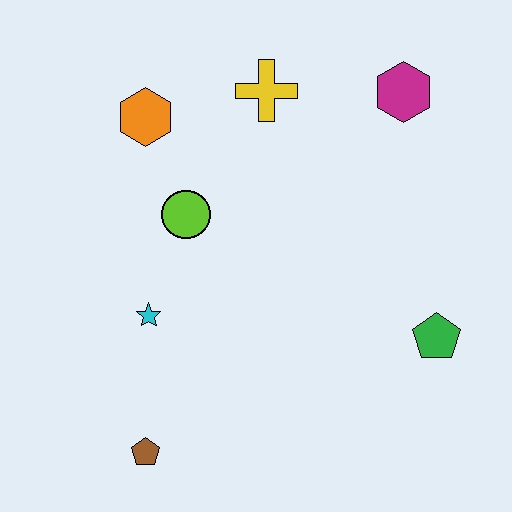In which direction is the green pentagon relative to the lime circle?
The green pentagon is to the right of the lime circle.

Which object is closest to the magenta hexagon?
The yellow cross is closest to the magenta hexagon.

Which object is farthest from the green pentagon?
The orange hexagon is farthest from the green pentagon.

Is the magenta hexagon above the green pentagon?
Yes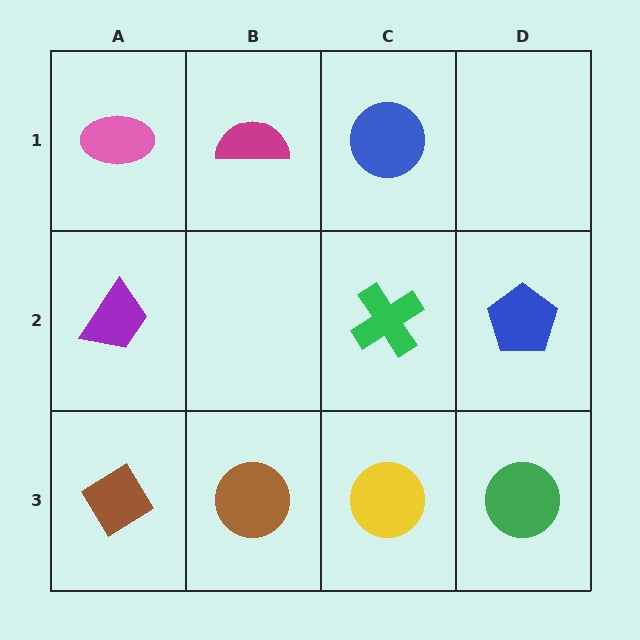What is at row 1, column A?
A pink ellipse.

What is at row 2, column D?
A blue pentagon.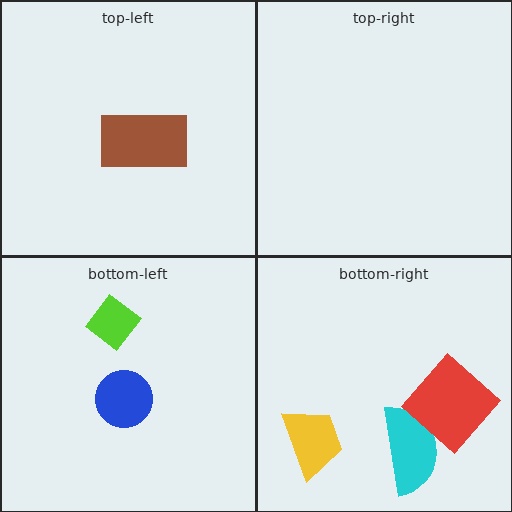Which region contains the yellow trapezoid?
The bottom-right region.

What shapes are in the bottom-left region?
The blue circle, the lime diamond.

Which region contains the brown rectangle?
The top-left region.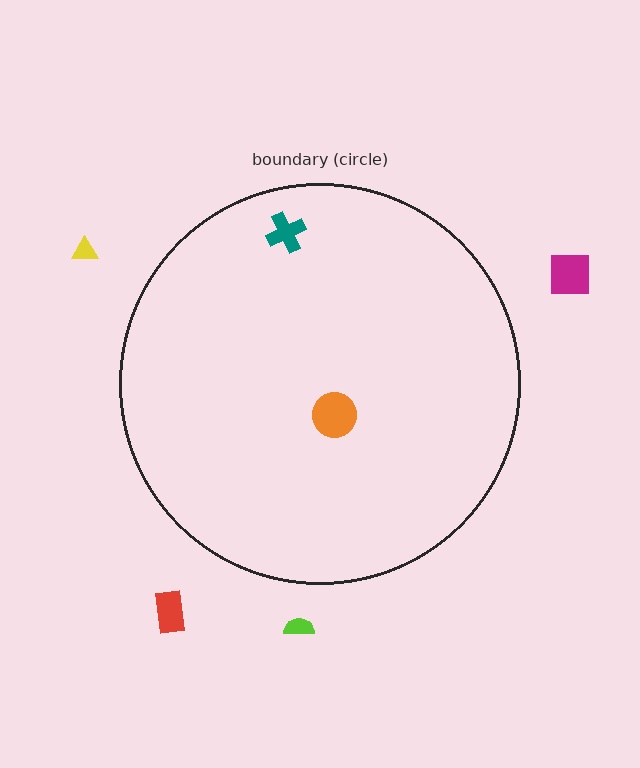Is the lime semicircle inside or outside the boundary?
Outside.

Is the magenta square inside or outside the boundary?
Outside.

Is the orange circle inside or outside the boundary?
Inside.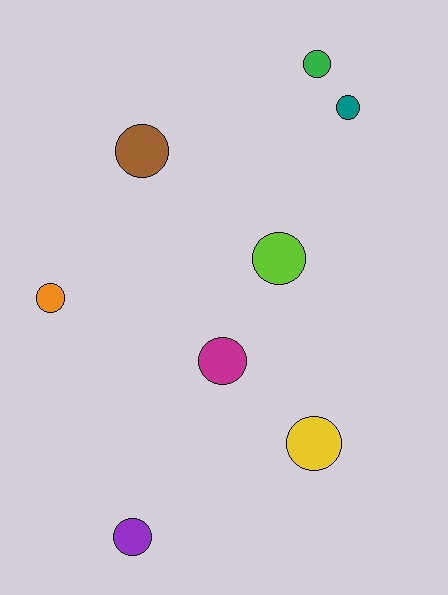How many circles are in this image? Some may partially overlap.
There are 8 circles.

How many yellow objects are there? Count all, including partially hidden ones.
There is 1 yellow object.